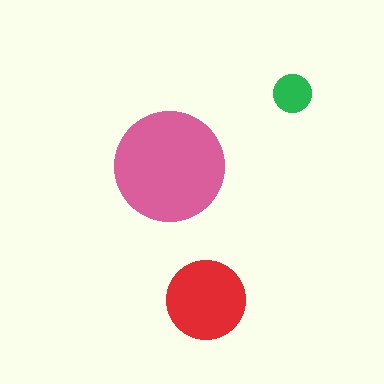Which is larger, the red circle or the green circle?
The red one.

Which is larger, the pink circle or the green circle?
The pink one.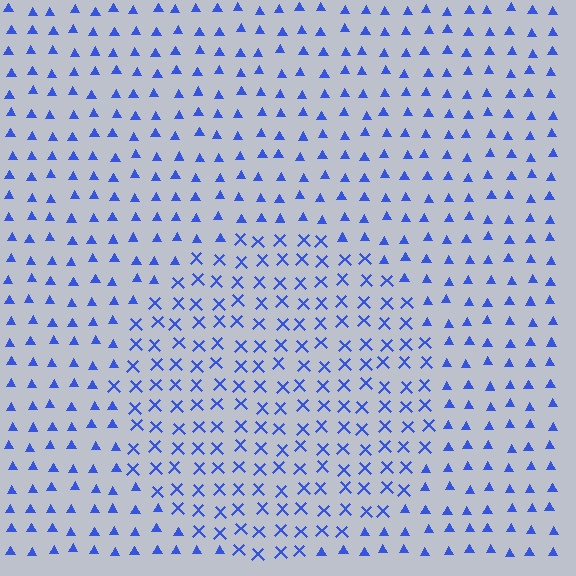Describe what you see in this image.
The image is filled with small blue elements arranged in a uniform grid. A circle-shaped region contains X marks, while the surrounding area contains triangles. The boundary is defined purely by the change in element shape.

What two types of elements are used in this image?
The image uses X marks inside the circle region and triangles outside it.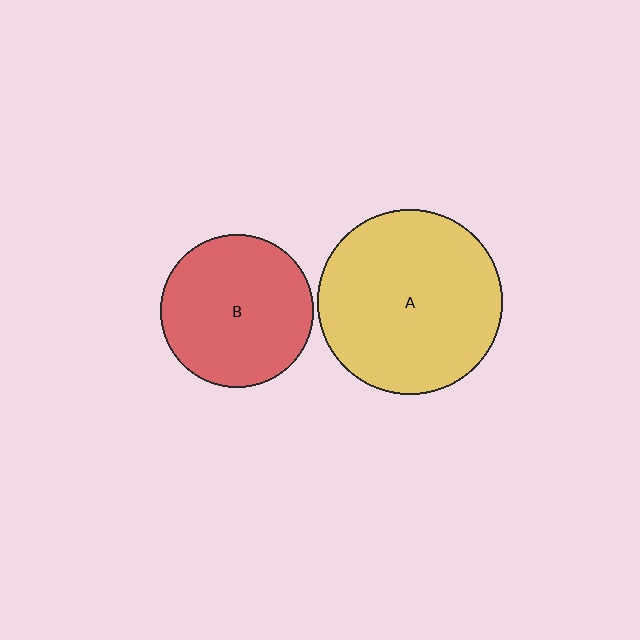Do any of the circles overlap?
No, none of the circles overlap.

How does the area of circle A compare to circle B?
Approximately 1.5 times.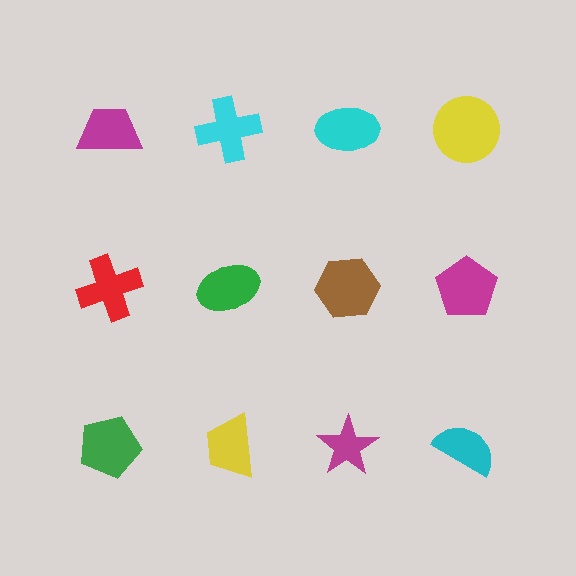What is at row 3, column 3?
A magenta star.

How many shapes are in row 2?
4 shapes.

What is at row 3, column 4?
A cyan semicircle.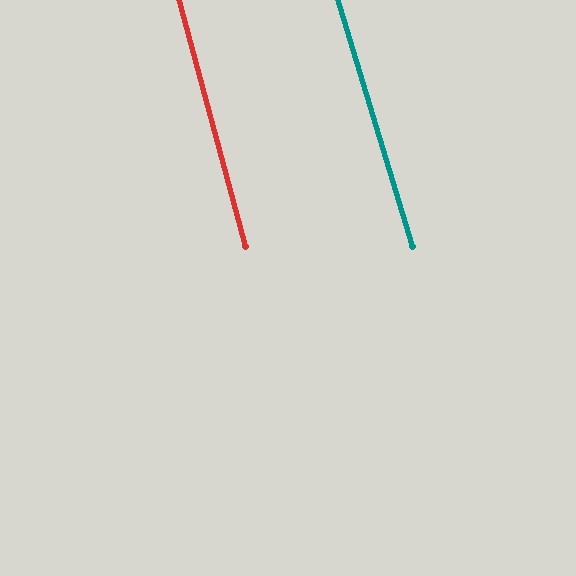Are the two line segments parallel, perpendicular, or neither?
Parallel — their directions differ by only 1.7°.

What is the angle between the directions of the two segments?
Approximately 2 degrees.